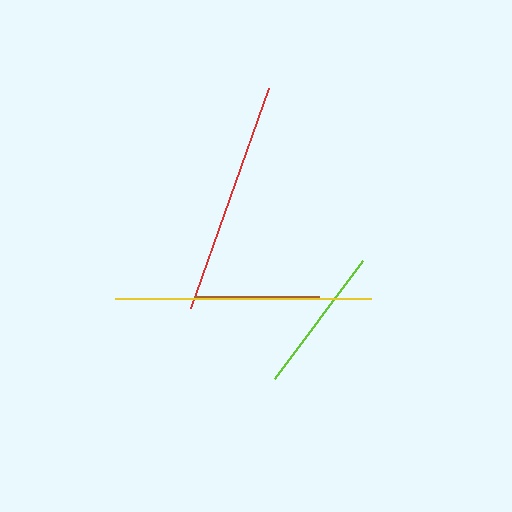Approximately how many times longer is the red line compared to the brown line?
The red line is approximately 1.9 times the length of the brown line.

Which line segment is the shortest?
The brown line is the shortest at approximately 125 pixels.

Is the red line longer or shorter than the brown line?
The red line is longer than the brown line.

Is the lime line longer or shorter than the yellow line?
The yellow line is longer than the lime line.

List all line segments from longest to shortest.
From longest to shortest: yellow, red, lime, brown.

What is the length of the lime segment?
The lime segment is approximately 147 pixels long.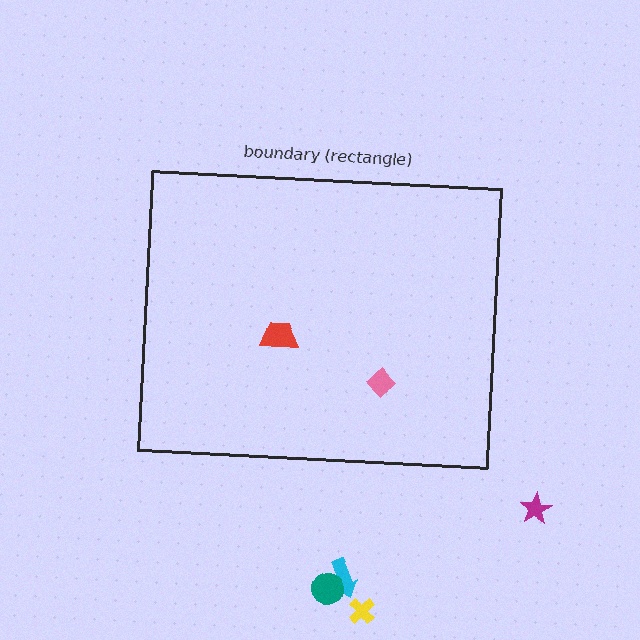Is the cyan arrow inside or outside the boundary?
Outside.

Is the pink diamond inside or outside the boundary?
Inside.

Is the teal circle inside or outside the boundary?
Outside.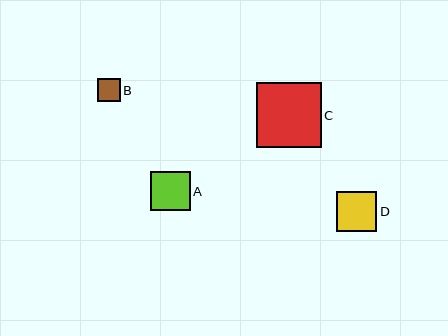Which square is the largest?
Square C is the largest with a size of approximately 65 pixels.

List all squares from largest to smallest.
From largest to smallest: C, D, A, B.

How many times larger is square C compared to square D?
Square C is approximately 1.6 times the size of square D.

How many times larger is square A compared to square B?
Square A is approximately 1.7 times the size of square B.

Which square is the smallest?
Square B is the smallest with a size of approximately 23 pixels.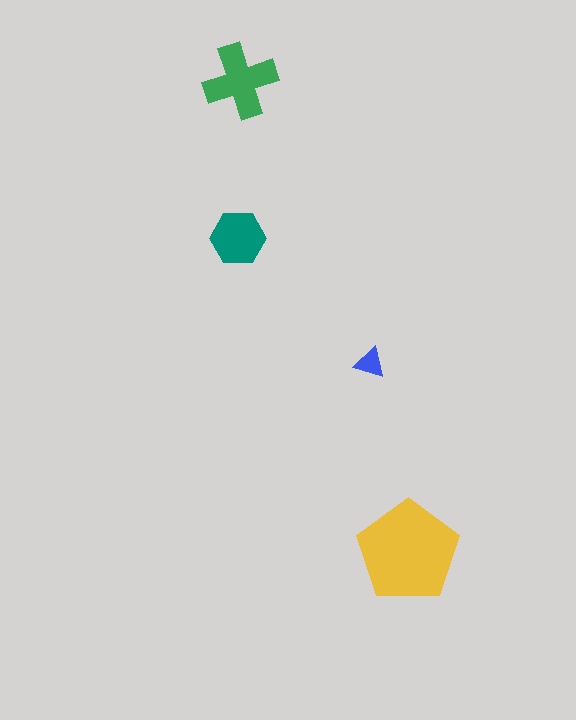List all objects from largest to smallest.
The yellow pentagon, the green cross, the teal hexagon, the blue triangle.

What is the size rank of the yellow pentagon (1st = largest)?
1st.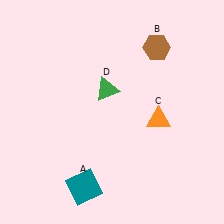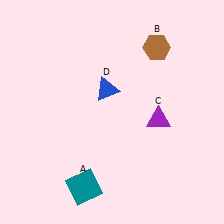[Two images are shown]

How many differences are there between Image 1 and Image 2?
There are 2 differences between the two images.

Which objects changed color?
C changed from orange to purple. D changed from green to blue.